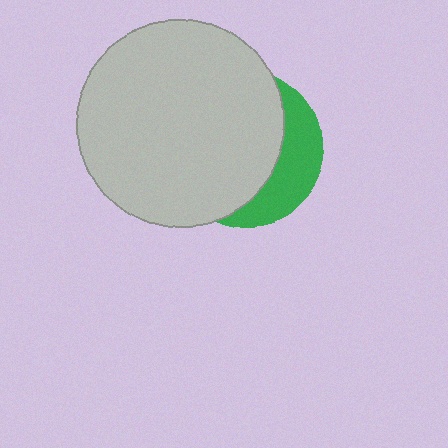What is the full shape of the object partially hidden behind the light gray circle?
The partially hidden object is a green circle.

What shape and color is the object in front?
The object in front is a light gray circle.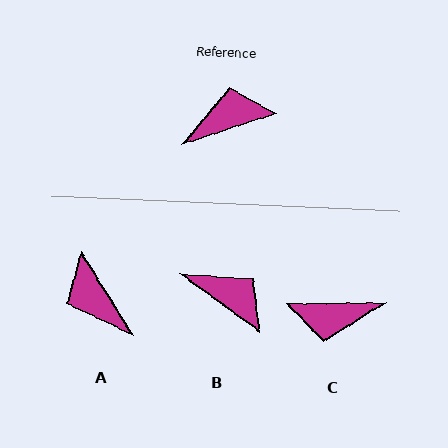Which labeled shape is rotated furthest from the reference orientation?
C, about 162 degrees away.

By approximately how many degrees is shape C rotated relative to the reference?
Approximately 162 degrees counter-clockwise.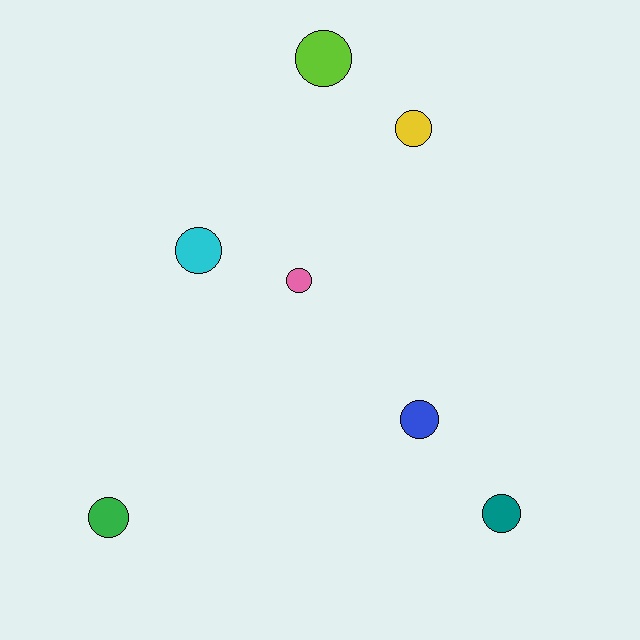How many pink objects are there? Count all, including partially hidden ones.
There is 1 pink object.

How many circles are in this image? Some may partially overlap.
There are 7 circles.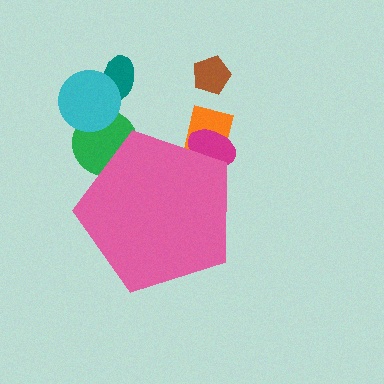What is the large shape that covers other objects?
A pink pentagon.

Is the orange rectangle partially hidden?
Yes, the orange rectangle is partially hidden behind the pink pentagon.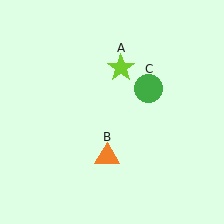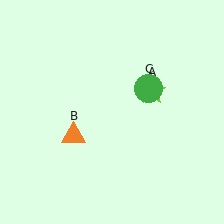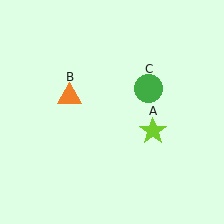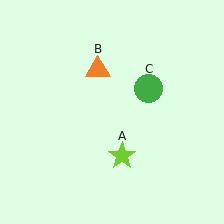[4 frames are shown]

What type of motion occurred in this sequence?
The lime star (object A), orange triangle (object B) rotated clockwise around the center of the scene.